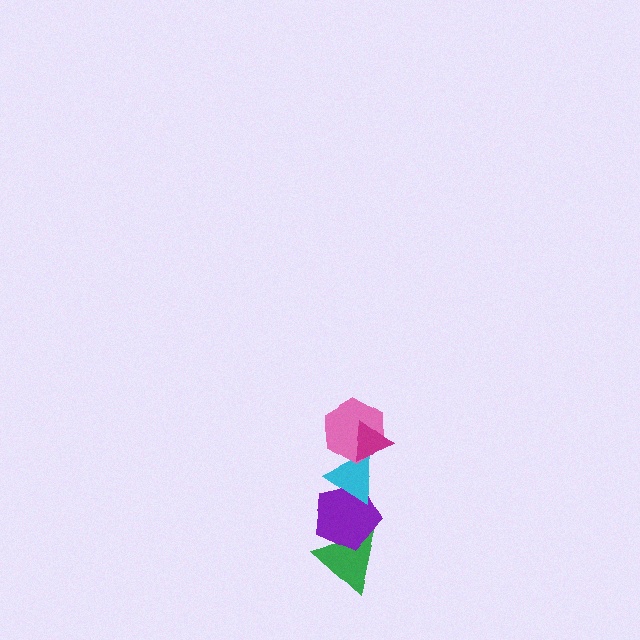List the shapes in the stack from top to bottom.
From top to bottom: the magenta triangle, the pink hexagon, the cyan triangle, the purple pentagon, the green triangle.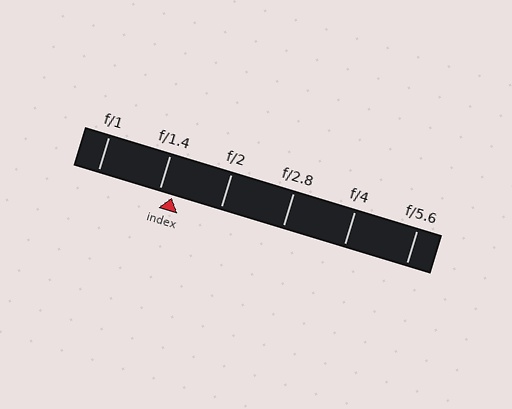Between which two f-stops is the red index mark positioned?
The index mark is between f/1.4 and f/2.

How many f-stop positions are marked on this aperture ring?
There are 6 f-stop positions marked.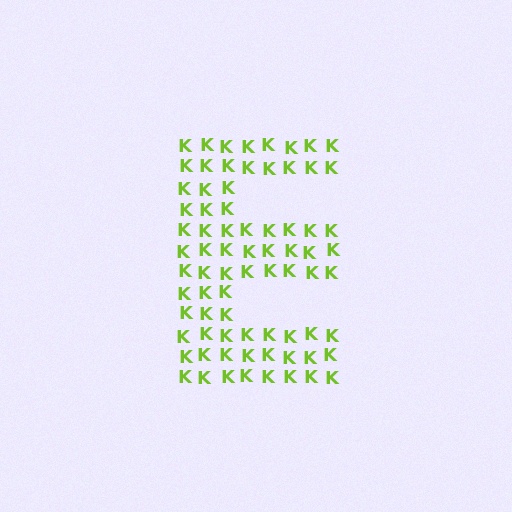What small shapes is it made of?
It is made of small letter K's.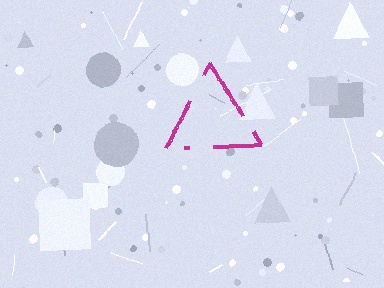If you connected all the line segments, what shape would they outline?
They would outline a triangle.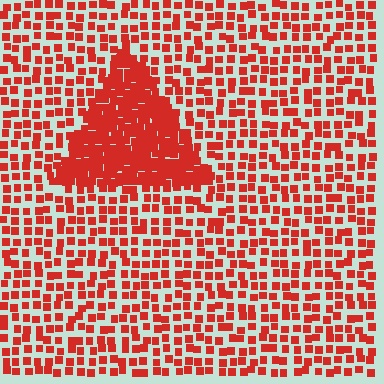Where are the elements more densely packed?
The elements are more densely packed inside the triangle boundary.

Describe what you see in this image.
The image contains small red elements arranged at two different densities. A triangle-shaped region is visible where the elements are more densely packed than the surrounding area.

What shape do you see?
I see a triangle.